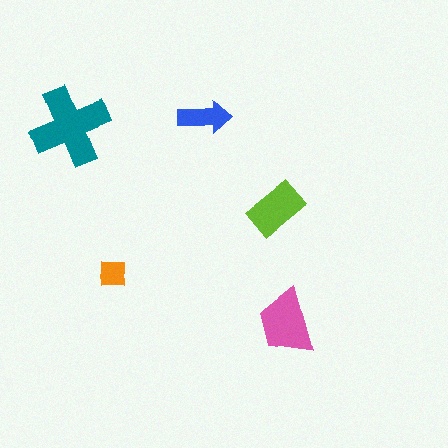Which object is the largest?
The teal cross.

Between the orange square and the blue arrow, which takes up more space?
The blue arrow.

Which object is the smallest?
The orange square.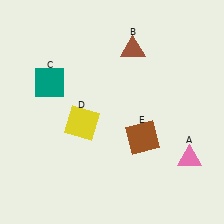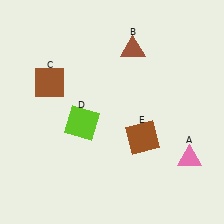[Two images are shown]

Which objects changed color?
C changed from teal to brown. D changed from yellow to lime.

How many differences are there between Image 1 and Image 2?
There are 2 differences between the two images.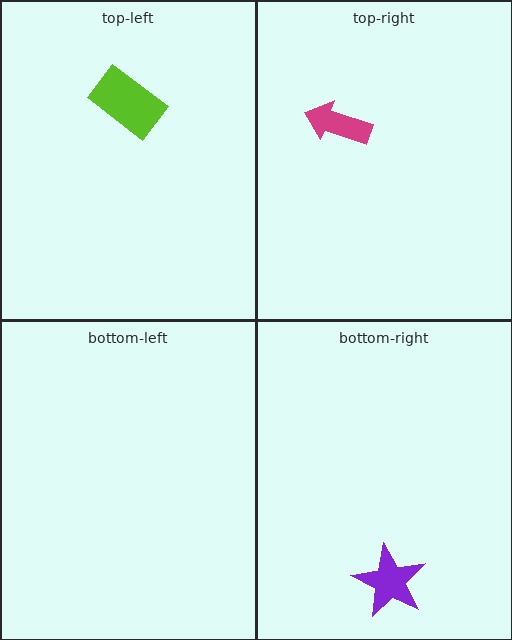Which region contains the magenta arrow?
The top-right region.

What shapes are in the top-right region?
The magenta arrow.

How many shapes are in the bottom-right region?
1.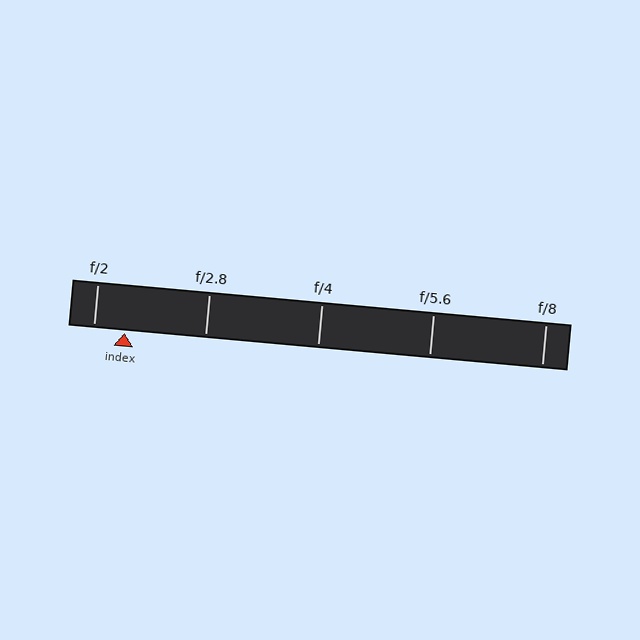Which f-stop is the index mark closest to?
The index mark is closest to f/2.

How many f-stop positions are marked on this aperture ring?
There are 5 f-stop positions marked.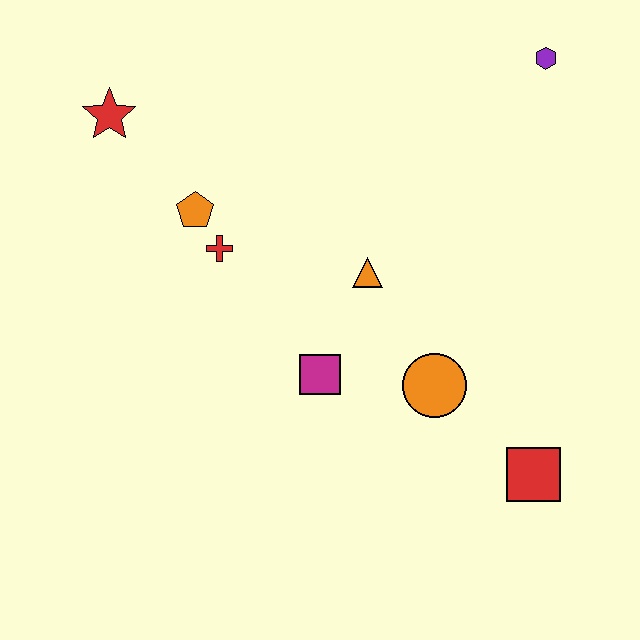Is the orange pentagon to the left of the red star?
No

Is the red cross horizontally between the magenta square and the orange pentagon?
Yes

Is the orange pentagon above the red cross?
Yes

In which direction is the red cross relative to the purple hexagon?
The red cross is to the left of the purple hexagon.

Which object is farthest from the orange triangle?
The red star is farthest from the orange triangle.